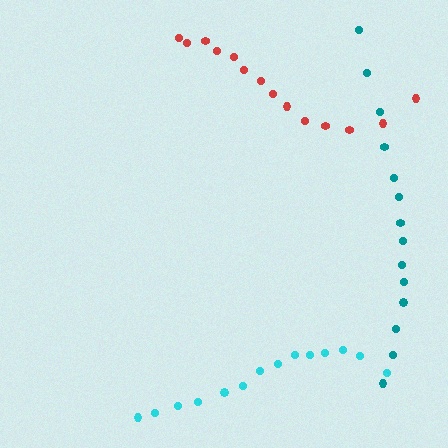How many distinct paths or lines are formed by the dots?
There are 3 distinct paths.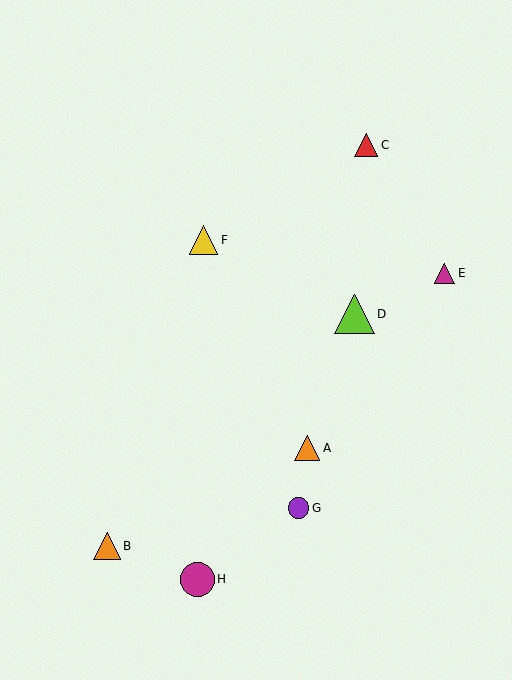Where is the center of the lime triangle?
The center of the lime triangle is at (354, 314).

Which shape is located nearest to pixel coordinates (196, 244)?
The yellow triangle (labeled F) at (203, 240) is nearest to that location.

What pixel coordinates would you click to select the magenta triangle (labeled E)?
Click at (445, 273) to select the magenta triangle E.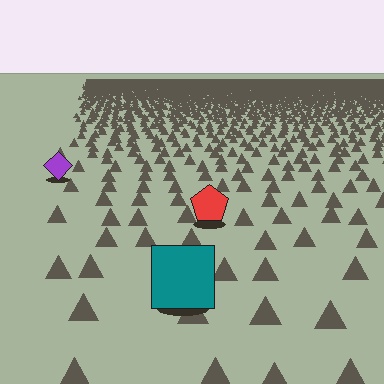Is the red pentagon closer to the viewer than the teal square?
No. The teal square is closer — you can tell from the texture gradient: the ground texture is coarser near it.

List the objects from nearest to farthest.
From nearest to farthest: the teal square, the red pentagon, the purple diamond.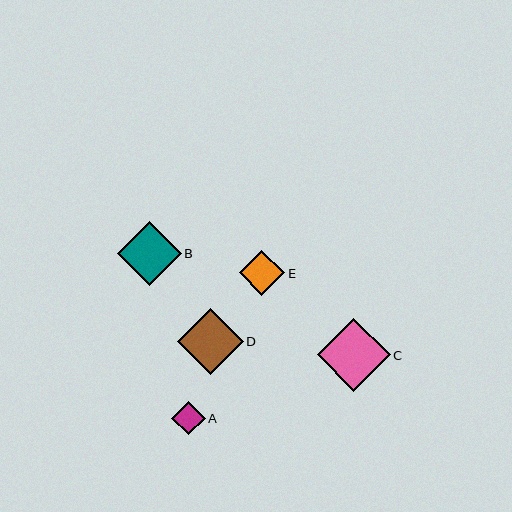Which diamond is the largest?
Diamond C is the largest with a size of approximately 73 pixels.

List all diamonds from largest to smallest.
From largest to smallest: C, D, B, E, A.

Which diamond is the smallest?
Diamond A is the smallest with a size of approximately 34 pixels.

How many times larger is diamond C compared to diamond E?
Diamond C is approximately 1.6 times the size of diamond E.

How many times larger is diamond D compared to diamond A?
Diamond D is approximately 1.9 times the size of diamond A.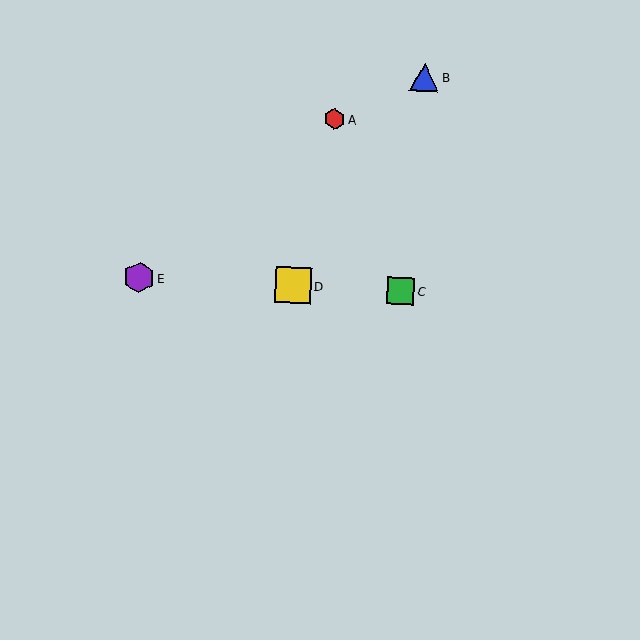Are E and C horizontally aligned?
Yes, both are at y≈278.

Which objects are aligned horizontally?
Objects C, D, E are aligned horizontally.